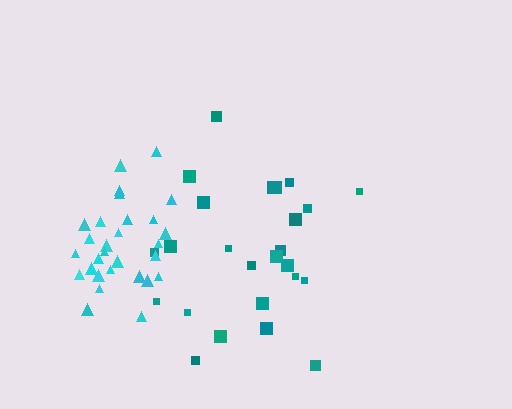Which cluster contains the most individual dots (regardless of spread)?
Cyan (29).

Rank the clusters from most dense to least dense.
cyan, teal.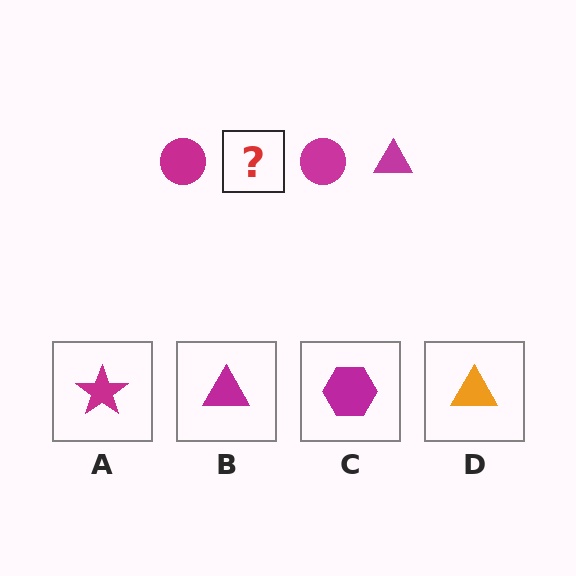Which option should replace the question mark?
Option B.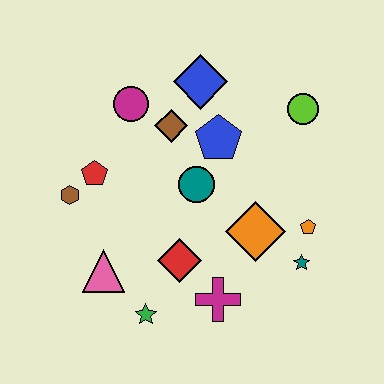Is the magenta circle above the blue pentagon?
Yes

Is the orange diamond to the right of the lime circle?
No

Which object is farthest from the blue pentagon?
The green star is farthest from the blue pentagon.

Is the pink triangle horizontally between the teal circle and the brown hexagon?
Yes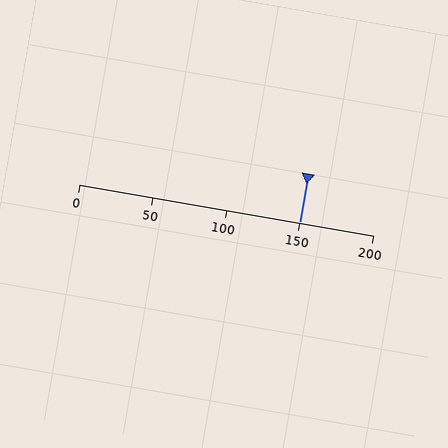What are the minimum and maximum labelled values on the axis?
The axis runs from 0 to 200.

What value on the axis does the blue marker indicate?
The marker indicates approximately 150.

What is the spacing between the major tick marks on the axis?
The major ticks are spaced 50 apart.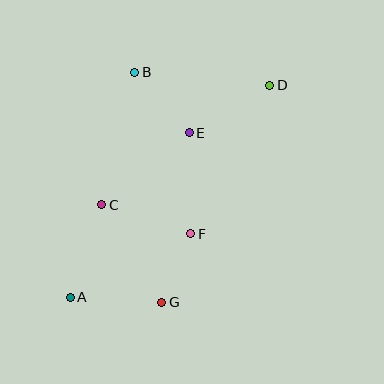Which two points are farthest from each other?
Points A and D are farthest from each other.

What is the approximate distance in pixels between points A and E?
The distance between A and E is approximately 203 pixels.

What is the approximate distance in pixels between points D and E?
The distance between D and E is approximately 94 pixels.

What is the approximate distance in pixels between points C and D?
The distance between C and D is approximately 206 pixels.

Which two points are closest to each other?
Points F and G are closest to each other.